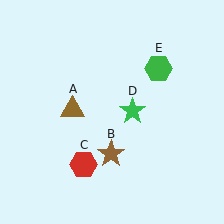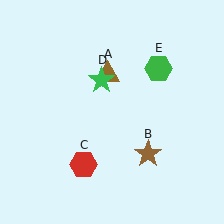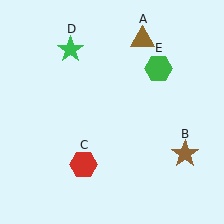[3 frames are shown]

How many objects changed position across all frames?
3 objects changed position: brown triangle (object A), brown star (object B), green star (object D).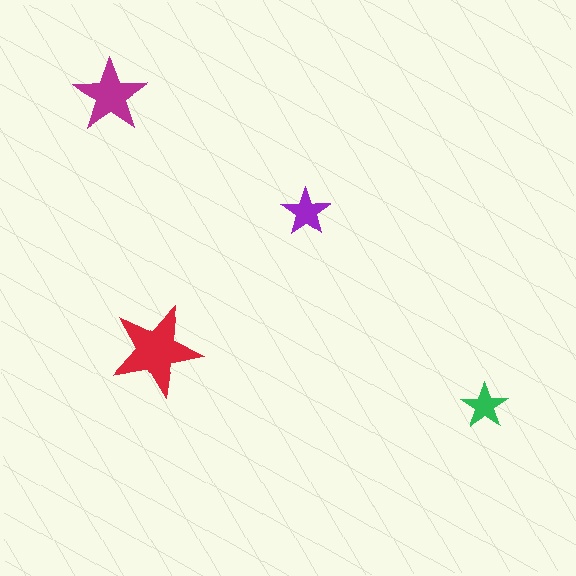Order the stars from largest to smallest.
the red one, the magenta one, the purple one, the green one.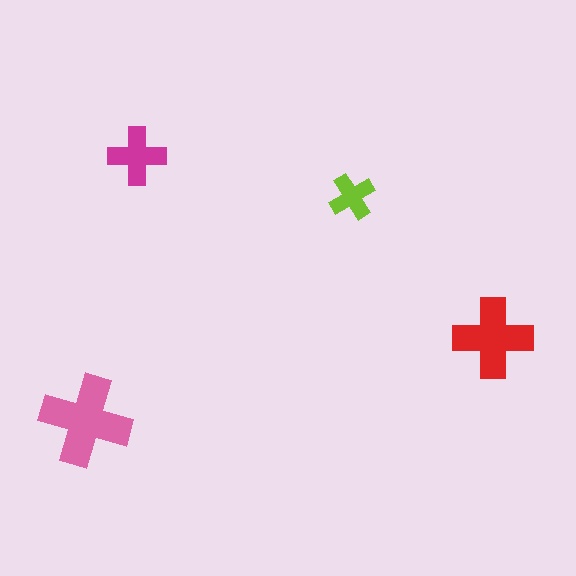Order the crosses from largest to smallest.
the pink one, the red one, the magenta one, the lime one.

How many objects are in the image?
There are 4 objects in the image.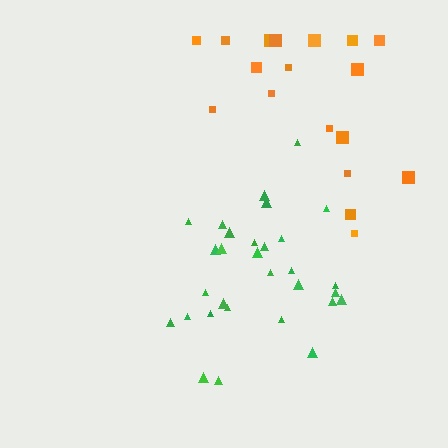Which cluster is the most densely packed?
Green.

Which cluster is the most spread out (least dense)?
Orange.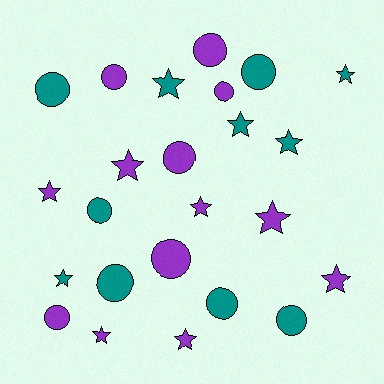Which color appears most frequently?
Purple, with 13 objects.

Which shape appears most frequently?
Circle, with 12 objects.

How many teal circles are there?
There are 6 teal circles.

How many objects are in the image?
There are 24 objects.